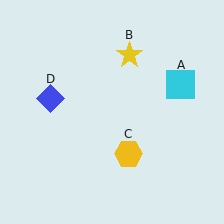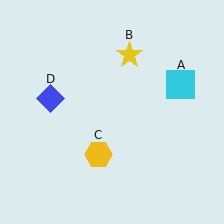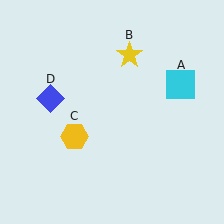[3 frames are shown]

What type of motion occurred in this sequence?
The yellow hexagon (object C) rotated clockwise around the center of the scene.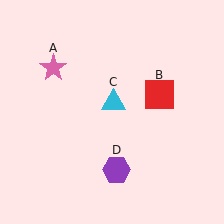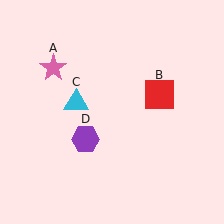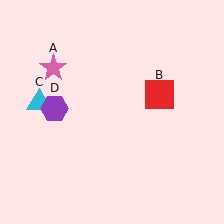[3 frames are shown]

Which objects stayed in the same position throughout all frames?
Pink star (object A) and red square (object B) remained stationary.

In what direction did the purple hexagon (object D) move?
The purple hexagon (object D) moved up and to the left.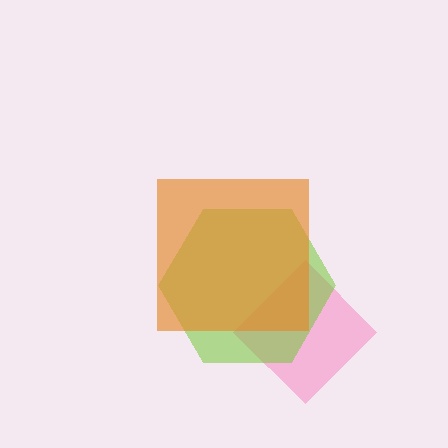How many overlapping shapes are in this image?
There are 3 overlapping shapes in the image.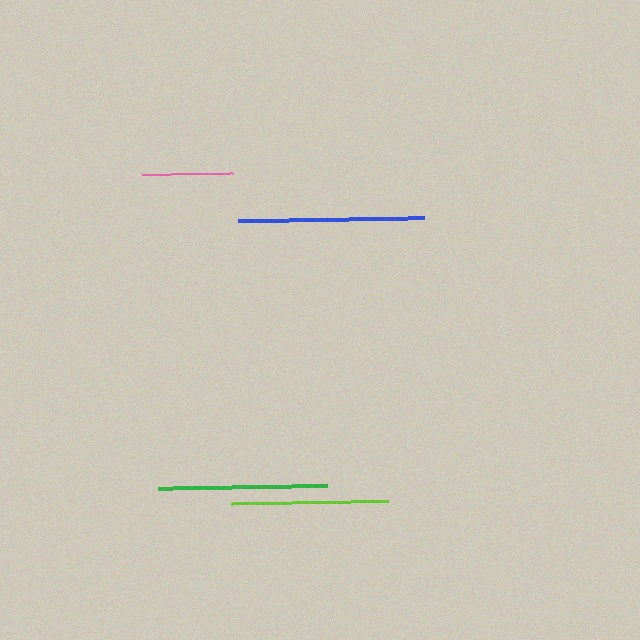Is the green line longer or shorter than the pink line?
The green line is longer than the pink line.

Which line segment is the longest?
The blue line is the longest at approximately 185 pixels.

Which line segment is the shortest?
The pink line is the shortest at approximately 90 pixels.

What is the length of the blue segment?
The blue segment is approximately 185 pixels long.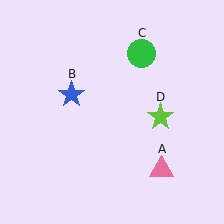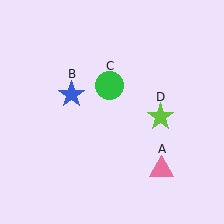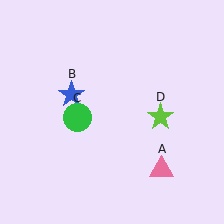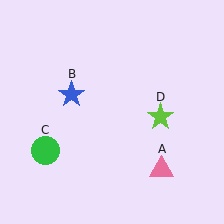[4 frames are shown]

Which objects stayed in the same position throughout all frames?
Pink triangle (object A) and blue star (object B) and lime star (object D) remained stationary.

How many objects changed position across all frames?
1 object changed position: green circle (object C).